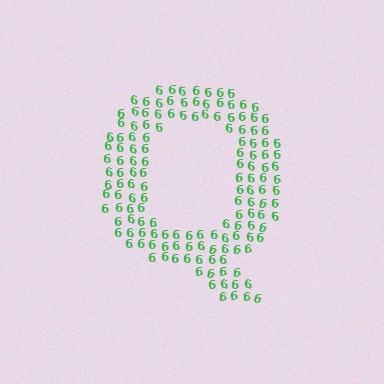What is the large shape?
The large shape is the letter Q.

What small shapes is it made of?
It is made of small digit 6's.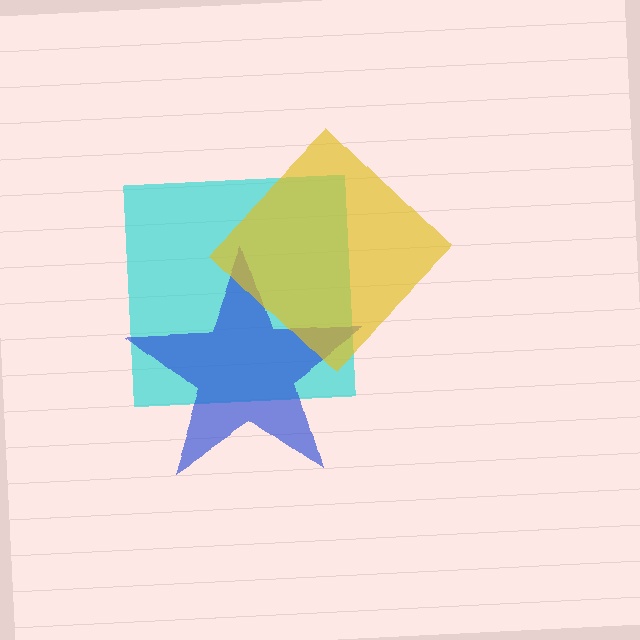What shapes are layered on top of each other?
The layered shapes are: a cyan square, a blue star, a yellow diamond.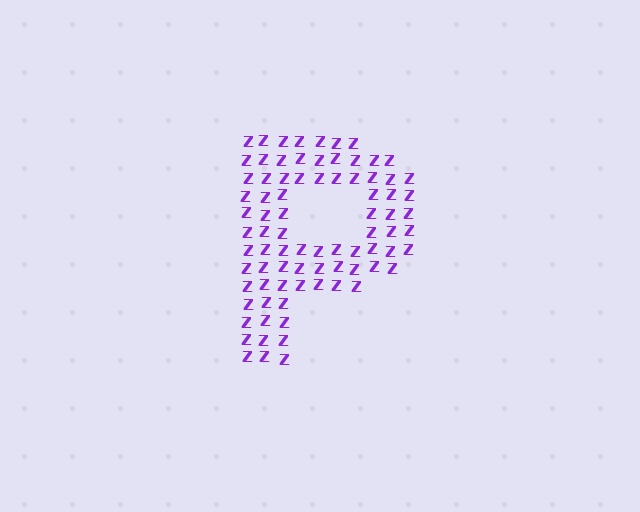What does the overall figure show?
The overall figure shows the letter P.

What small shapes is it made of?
It is made of small letter Z's.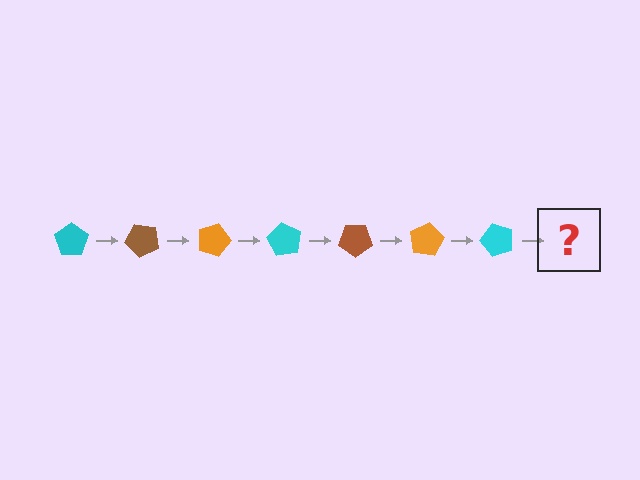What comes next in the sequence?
The next element should be a brown pentagon, rotated 315 degrees from the start.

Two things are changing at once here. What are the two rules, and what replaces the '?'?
The two rules are that it rotates 45 degrees each step and the color cycles through cyan, brown, and orange. The '?' should be a brown pentagon, rotated 315 degrees from the start.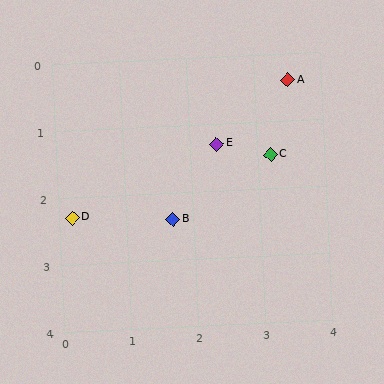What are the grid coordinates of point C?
Point C is at approximately (3.2, 1.5).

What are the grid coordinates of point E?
Point E is at approximately (2.4, 1.3).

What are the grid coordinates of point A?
Point A is at approximately (3.5, 0.4).